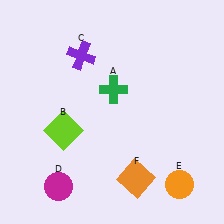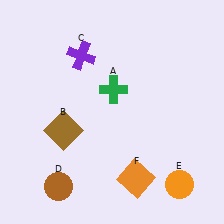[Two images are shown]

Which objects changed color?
B changed from lime to brown. D changed from magenta to brown.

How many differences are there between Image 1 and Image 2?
There are 2 differences between the two images.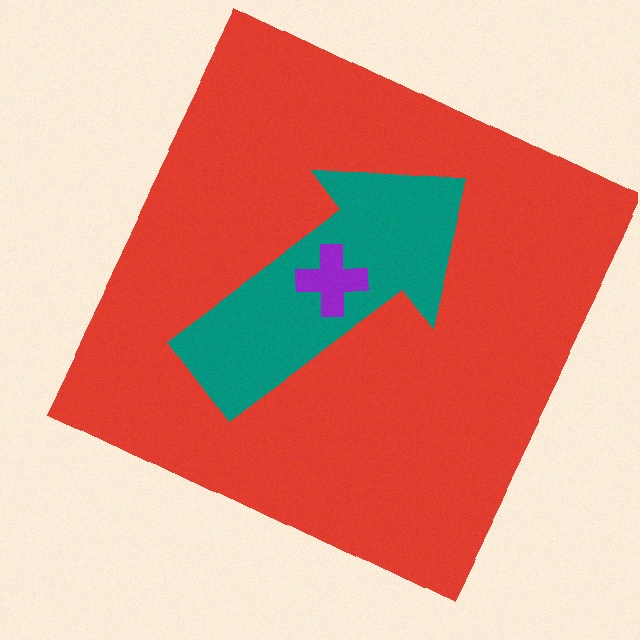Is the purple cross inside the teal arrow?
Yes.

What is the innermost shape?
The purple cross.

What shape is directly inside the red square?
The teal arrow.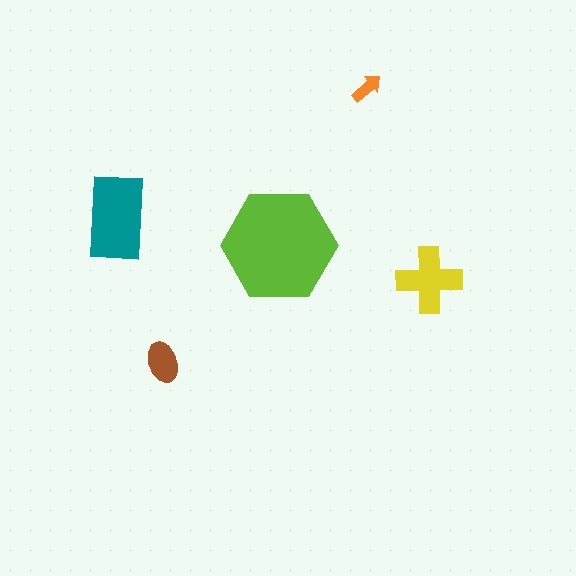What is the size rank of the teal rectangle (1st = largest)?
2nd.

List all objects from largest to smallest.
The lime hexagon, the teal rectangle, the yellow cross, the brown ellipse, the orange arrow.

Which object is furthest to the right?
The yellow cross is rightmost.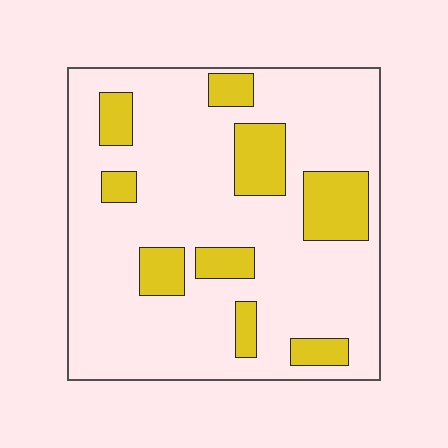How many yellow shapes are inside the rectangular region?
9.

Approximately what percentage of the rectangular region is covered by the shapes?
Approximately 20%.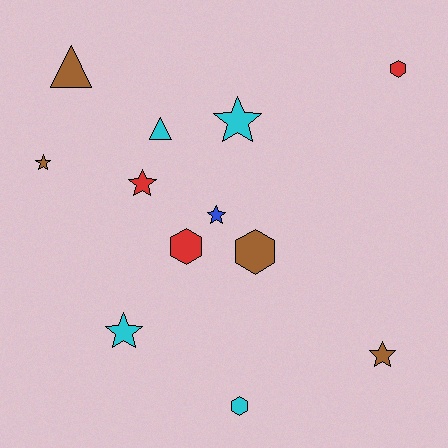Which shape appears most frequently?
Star, with 6 objects.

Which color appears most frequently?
Cyan, with 4 objects.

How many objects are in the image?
There are 12 objects.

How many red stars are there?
There is 1 red star.